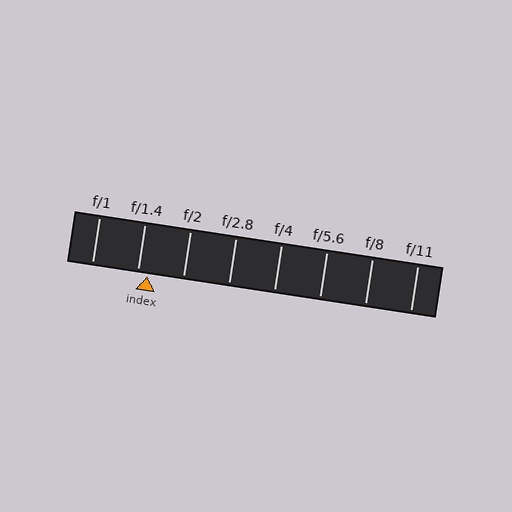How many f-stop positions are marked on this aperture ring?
There are 8 f-stop positions marked.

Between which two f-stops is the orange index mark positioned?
The index mark is between f/1.4 and f/2.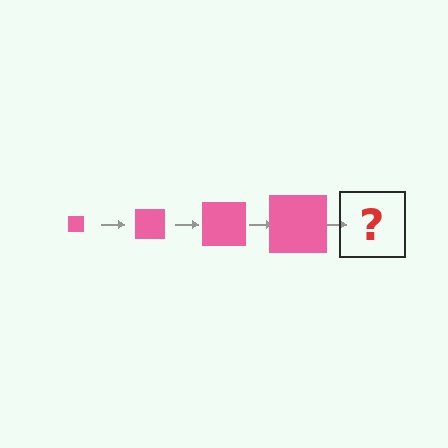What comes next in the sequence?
The next element should be a pink square, larger than the previous one.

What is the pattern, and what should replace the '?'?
The pattern is that the square gets progressively larger each step. The '?' should be a pink square, larger than the previous one.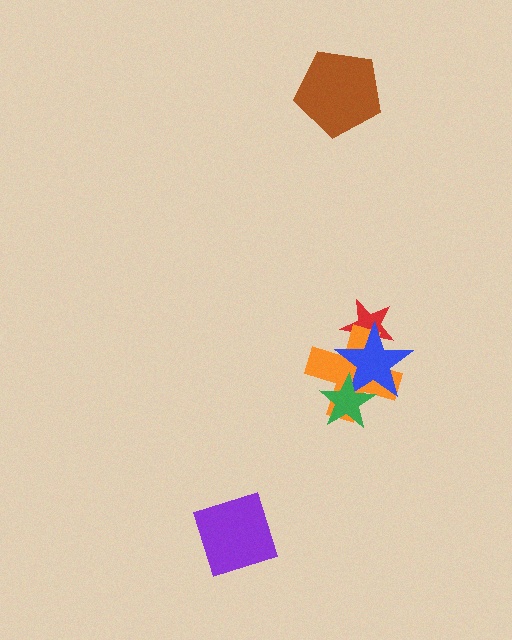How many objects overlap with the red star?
2 objects overlap with the red star.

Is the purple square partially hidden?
No, no other shape covers it.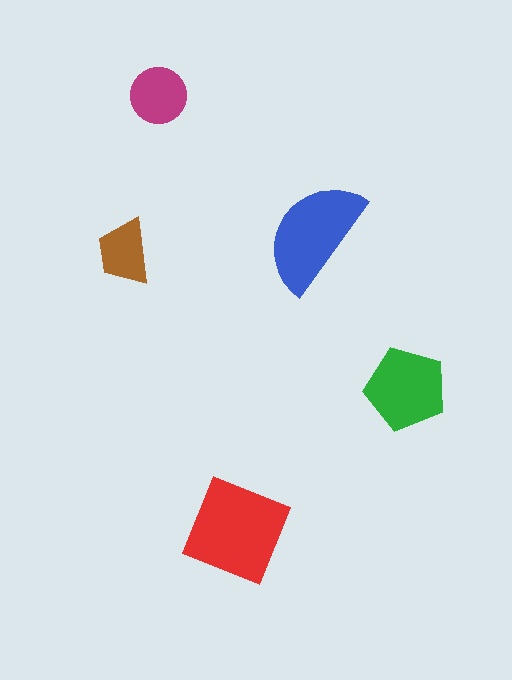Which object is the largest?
The red diamond.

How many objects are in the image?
There are 5 objects in the image.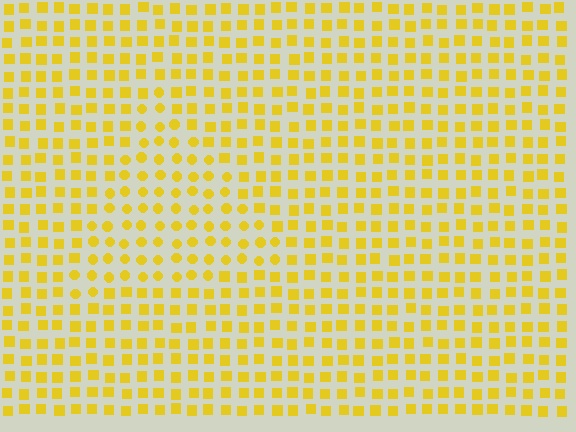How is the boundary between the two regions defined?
The boundary is defined by a change in element shape: circles inside vs. squares outside. All elements share the same color and spacing.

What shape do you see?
I see a triangle.